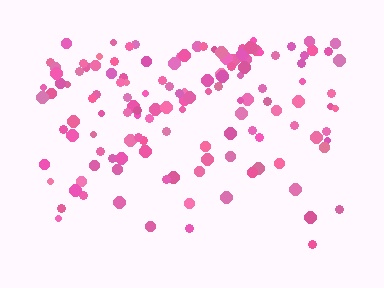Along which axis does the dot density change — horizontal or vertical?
Vertical.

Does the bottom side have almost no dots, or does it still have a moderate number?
Still a moderate number, just noticeably fewer than the top.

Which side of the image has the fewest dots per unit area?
The bottom.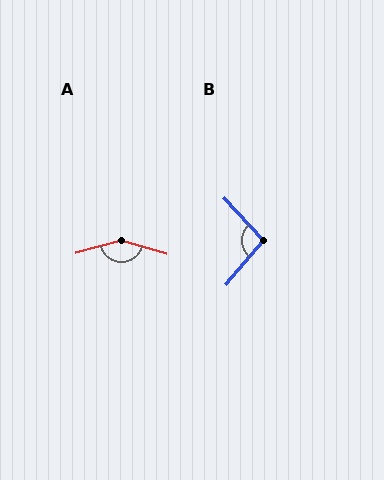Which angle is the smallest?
B, at approximately 97 degrees.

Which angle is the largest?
A, at approximately 148 degrees.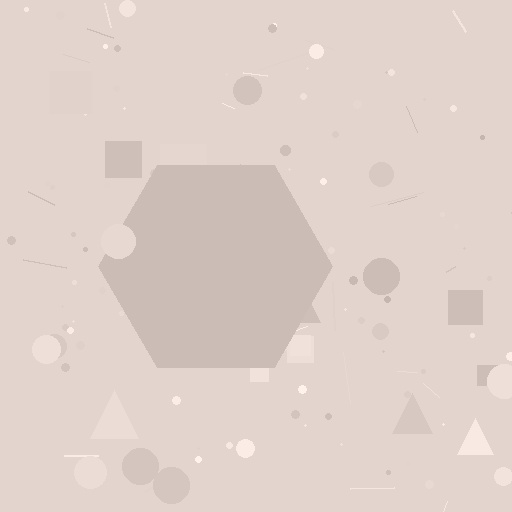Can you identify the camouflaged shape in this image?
The camouflaged shape is a hexagon.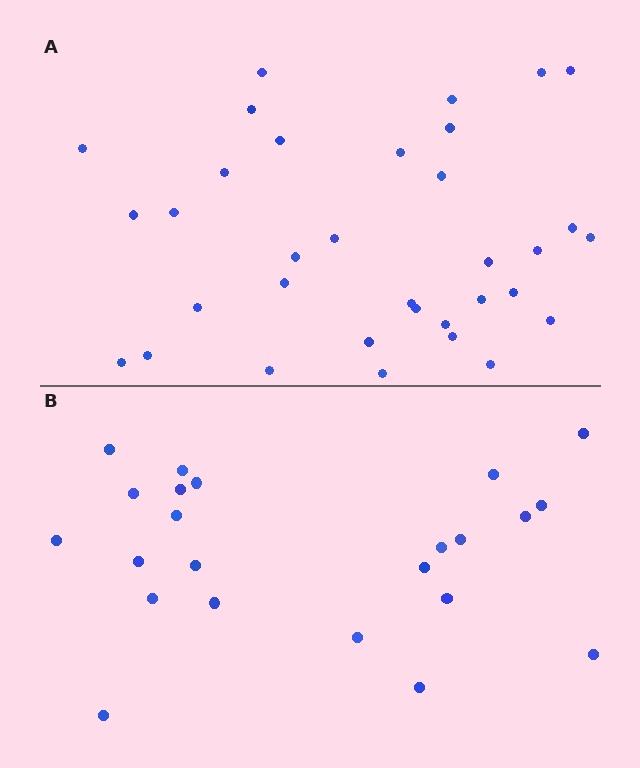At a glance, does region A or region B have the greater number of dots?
Region A (the top region) has more dots.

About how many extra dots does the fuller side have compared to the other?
Region A has roughly 12 or so more dots than region B.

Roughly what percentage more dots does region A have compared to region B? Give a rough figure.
About 50% more.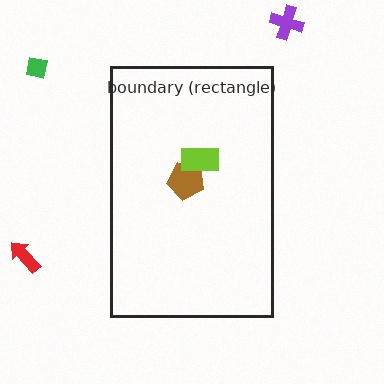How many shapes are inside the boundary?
2 inside, 3 outside.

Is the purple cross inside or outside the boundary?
Outside.